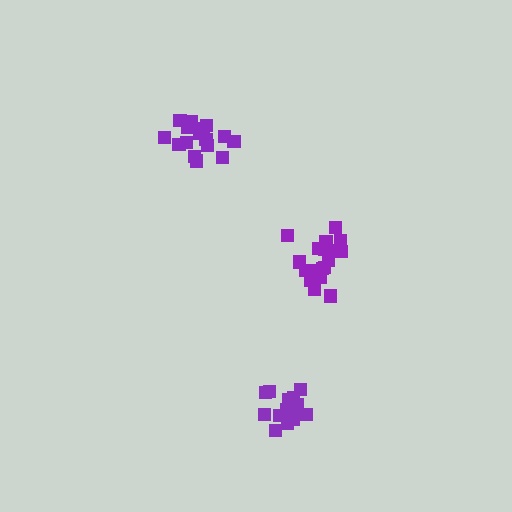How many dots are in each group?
Group 1: 19 dots, Group 2: 14 dots, Group 3: 16 dots (49 total).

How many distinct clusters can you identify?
There are 3 distinct clusters.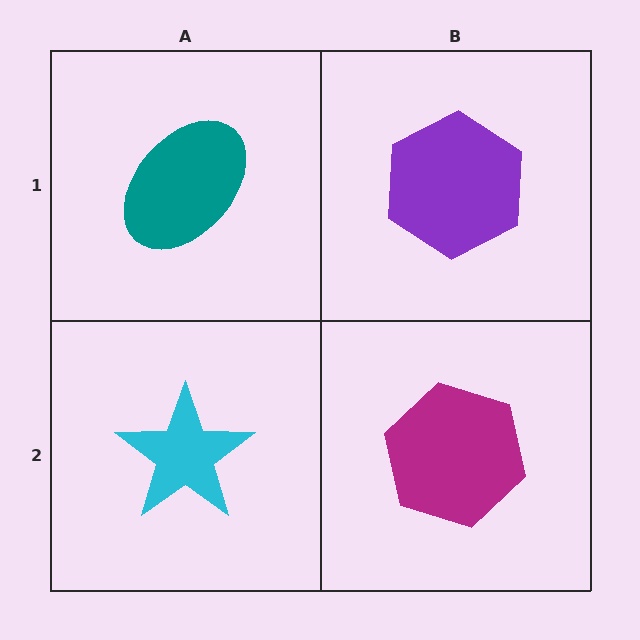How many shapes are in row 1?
2 shapes.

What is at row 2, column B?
A magenta hexagon.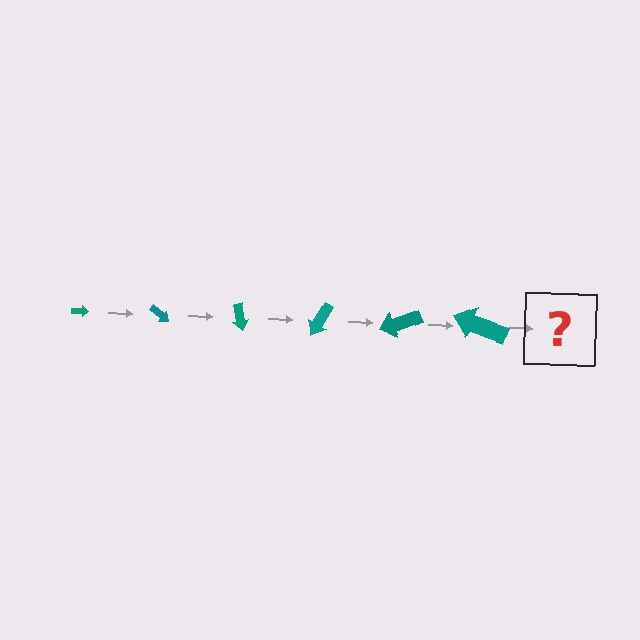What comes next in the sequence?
The next element should be an arrow, larger than the previous one and rotated 240 degrees from the start.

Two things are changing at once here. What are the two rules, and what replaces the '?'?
The two rules are that the arrow grows larger each step and it rotates 40 degrees each step. The '?' should be an arrow, larger than the previous one and rotated 240 degrees from the start.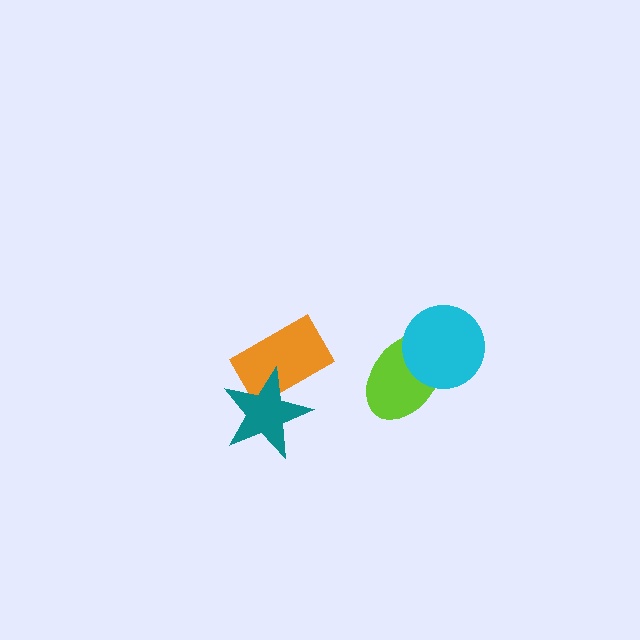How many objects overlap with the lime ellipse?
1 object overlaps with the lime ellipse.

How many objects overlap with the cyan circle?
1 object overlaps with the cyan circle.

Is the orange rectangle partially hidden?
Yes, it is partially covered by another shape.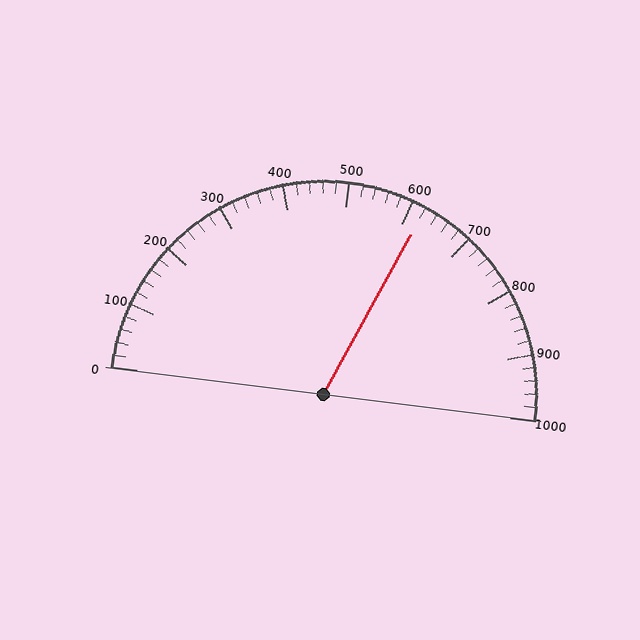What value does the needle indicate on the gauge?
The needle indicates approximately 620.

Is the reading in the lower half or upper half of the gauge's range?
The reading is in the upper half of the range (0 to 1000).